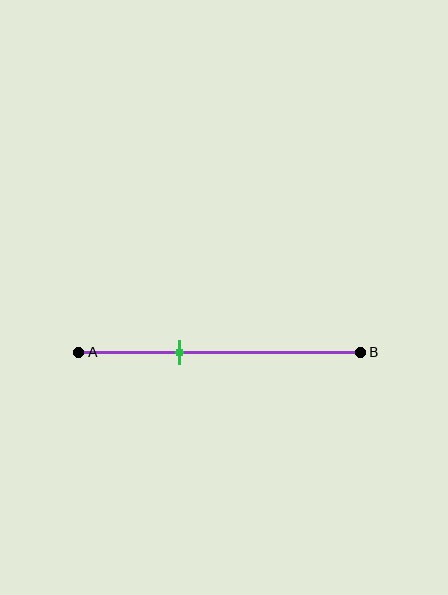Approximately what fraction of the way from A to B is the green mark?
The green mark is approximately 35% of the way from A to B.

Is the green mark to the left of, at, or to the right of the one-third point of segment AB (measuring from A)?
The green mark is approximately at the one-third point of segment AB.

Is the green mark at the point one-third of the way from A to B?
Yes, the mark is approximately at the one-third point.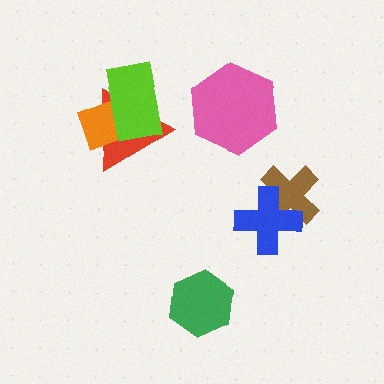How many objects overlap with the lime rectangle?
2 objects overlap with the lime rectangle.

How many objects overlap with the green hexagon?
0 objects overlap with the green hexagon.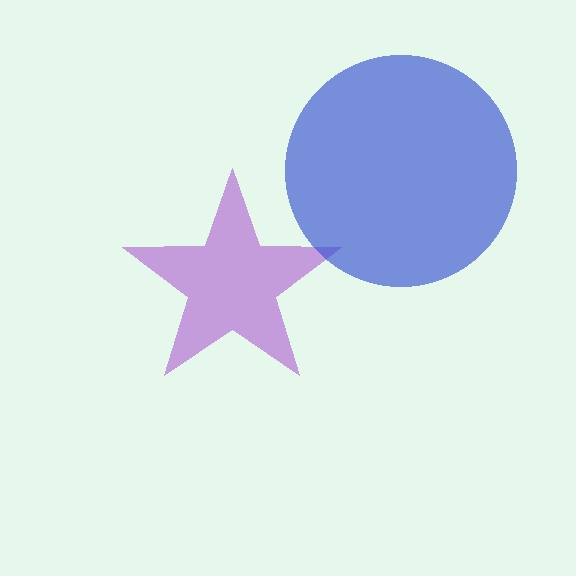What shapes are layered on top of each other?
The layered shapes are: a purple star, a blue circle.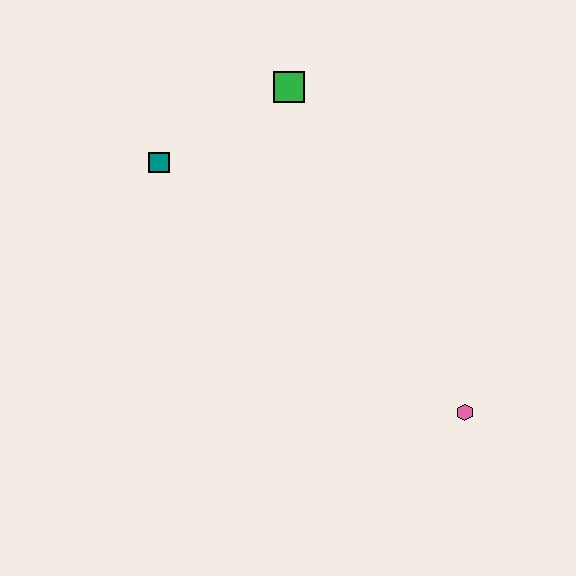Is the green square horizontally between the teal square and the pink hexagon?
Yes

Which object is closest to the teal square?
The green square is closest to the teal square.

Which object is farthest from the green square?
The pink hexagon is farthest from the green square.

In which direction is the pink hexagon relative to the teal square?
The pink hexagon is to the right of the teal square.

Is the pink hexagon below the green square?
Yes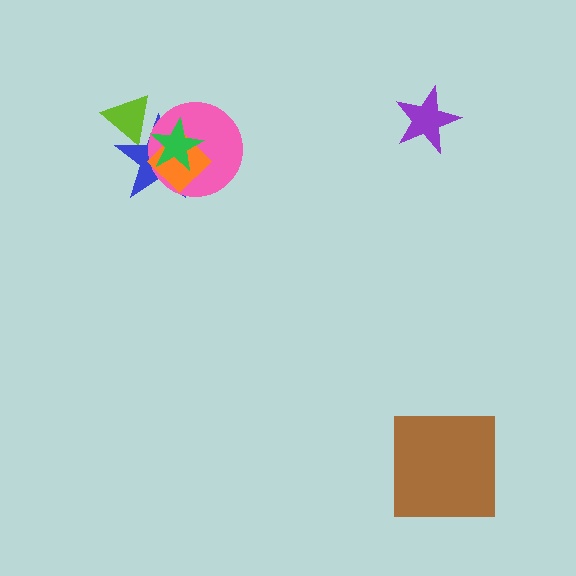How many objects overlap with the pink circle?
3 objects overlap with the pink circle.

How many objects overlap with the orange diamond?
3 objects overlap with the orange diamond.